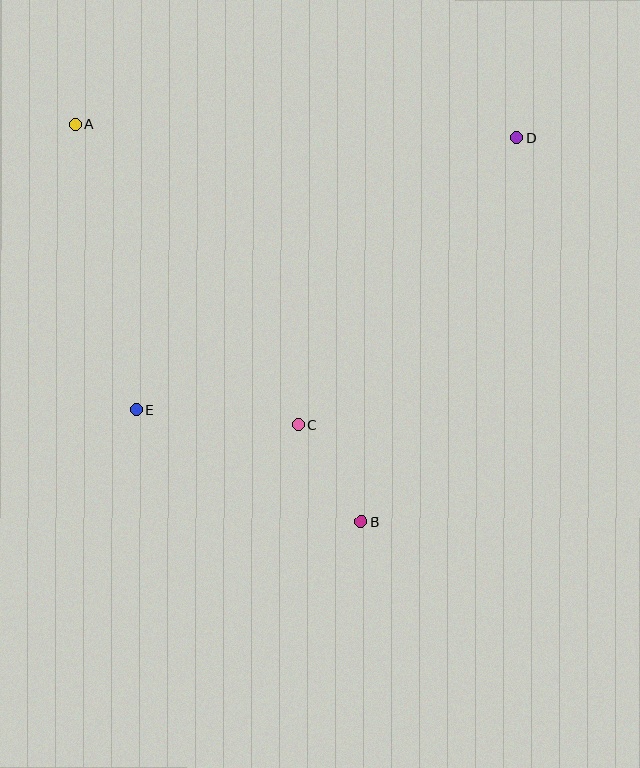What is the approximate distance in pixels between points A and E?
The distance between A and E is approximately 292 pixels.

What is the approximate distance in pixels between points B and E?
The distance between B and E is approximately 252 pixels.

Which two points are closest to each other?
Points B and C are closest to each other.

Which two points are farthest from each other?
Points A and B are farthest from each other.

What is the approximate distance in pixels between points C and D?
The distance between C and D is approximately 361 pixels.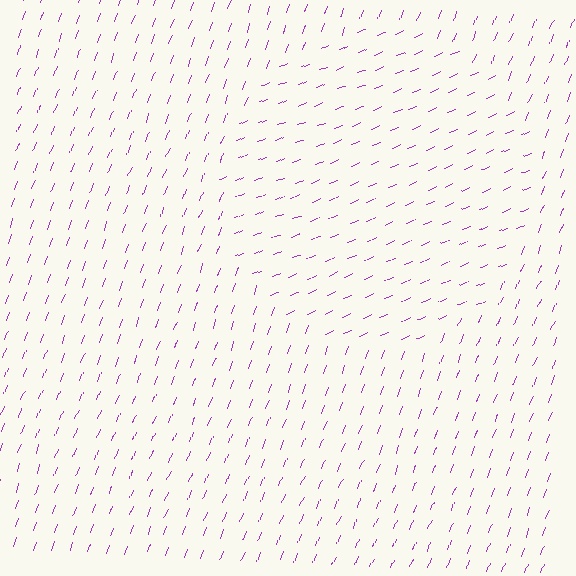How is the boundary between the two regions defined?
The boundary is defined purely by a change in line orientation (approximately 45 degrees difference). All lines are the same color and thickness.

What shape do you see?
I see a circle.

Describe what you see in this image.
The image is filled with small purple line segments. A circle region in the image has lines oriented differently from the surrounding lines, creating a visible texture boundary.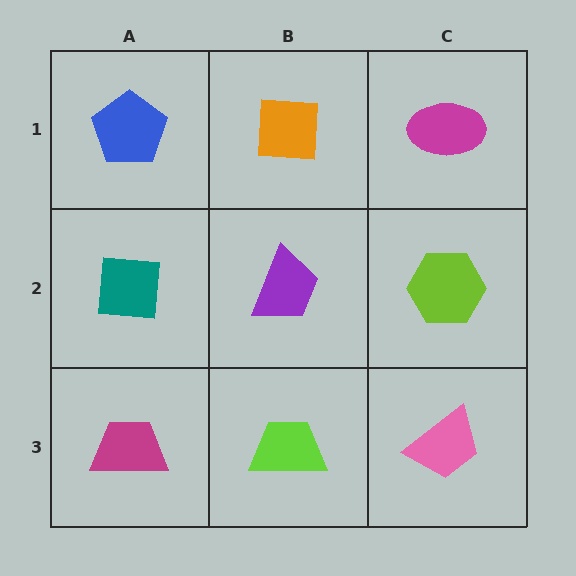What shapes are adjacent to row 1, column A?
A teal square (row 2, column A), an orange square (row 1, column B).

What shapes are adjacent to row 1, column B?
A purple trapezoid (row 2, column B), a blue pentagon (row 1, column A), a magenta ellipse (row 1, column C).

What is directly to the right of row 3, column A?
A lime trapezoid.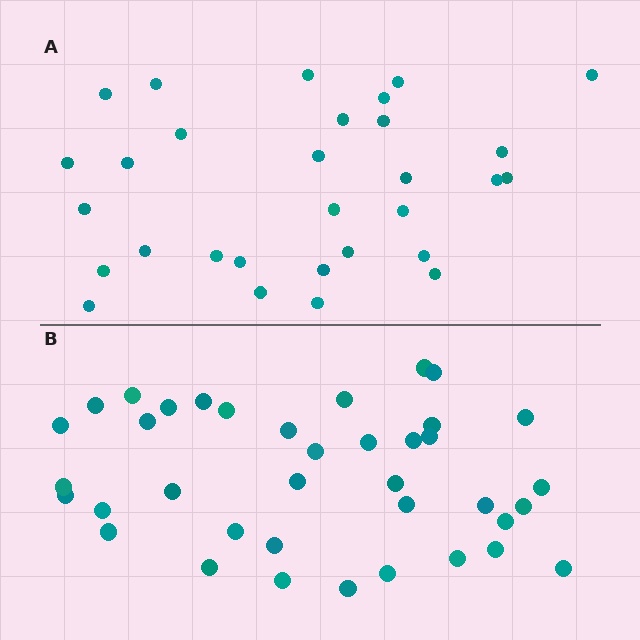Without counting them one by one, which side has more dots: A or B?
Region B (the bottom region) has more dots.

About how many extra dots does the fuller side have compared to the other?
Region B has roughly 8 or so more dots than region A.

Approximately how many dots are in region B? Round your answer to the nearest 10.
About 40 dots. (The exact count is 38, which rounds to 40.)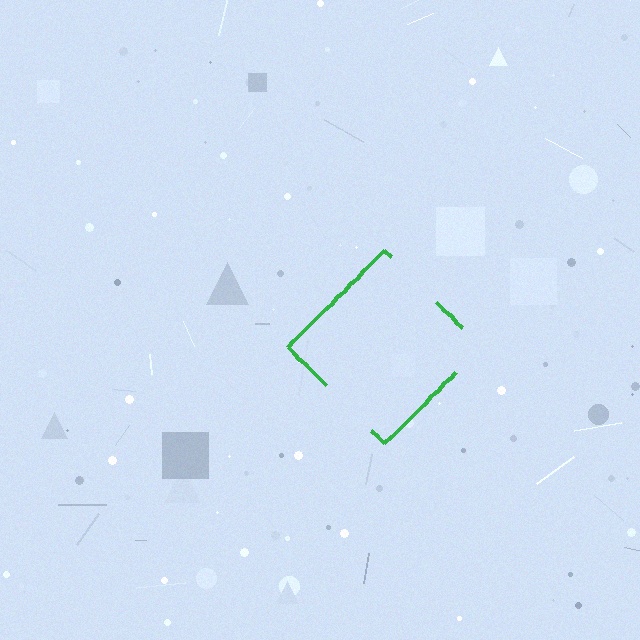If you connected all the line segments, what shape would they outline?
They would outline a diamond.